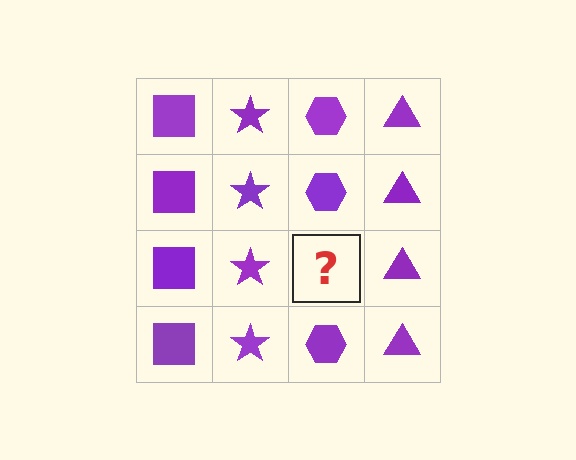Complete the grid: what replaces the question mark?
The question mark should be replaced with a purple hexagon.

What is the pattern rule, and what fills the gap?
The rule is that each column has a consistent shape. The gap should be filled with a purple hexagon.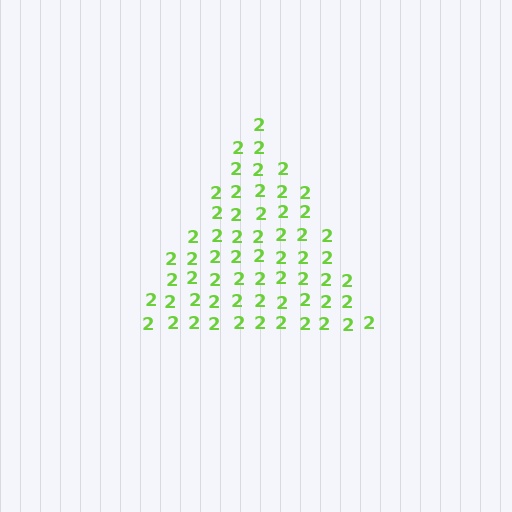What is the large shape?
The large shape is a triangle.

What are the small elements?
The small elements are digit 2's.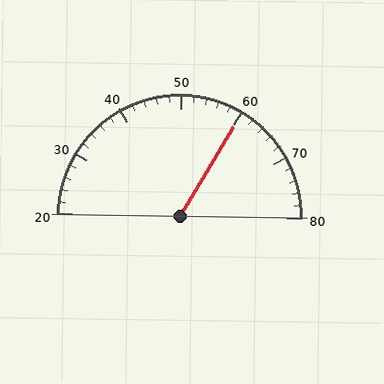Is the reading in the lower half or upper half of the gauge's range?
The reading is in the upper half of the range (20 to 80).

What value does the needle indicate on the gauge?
The needle indicates approximately 60.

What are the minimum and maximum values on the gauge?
The gauge ranges from 20 to 80.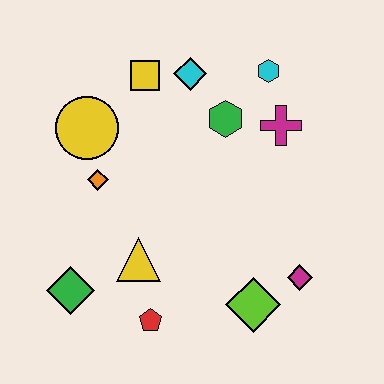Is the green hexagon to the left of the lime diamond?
Yes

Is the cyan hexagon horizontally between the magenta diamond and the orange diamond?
Yes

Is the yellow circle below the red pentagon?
No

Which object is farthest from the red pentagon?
The cyan hexagon is farthest from the red pentagon.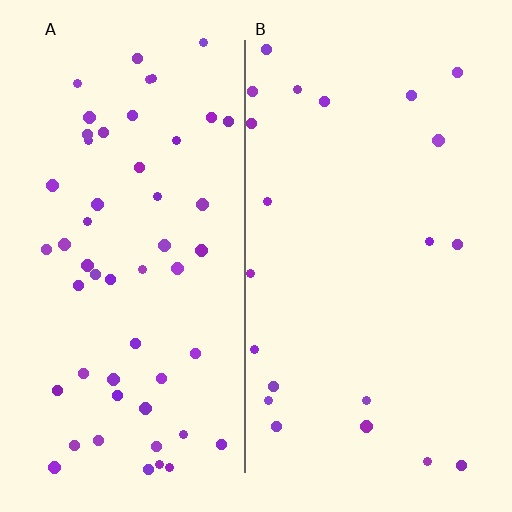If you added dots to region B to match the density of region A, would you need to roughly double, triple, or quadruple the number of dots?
Approximately triple.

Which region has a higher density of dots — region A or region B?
A (the left).